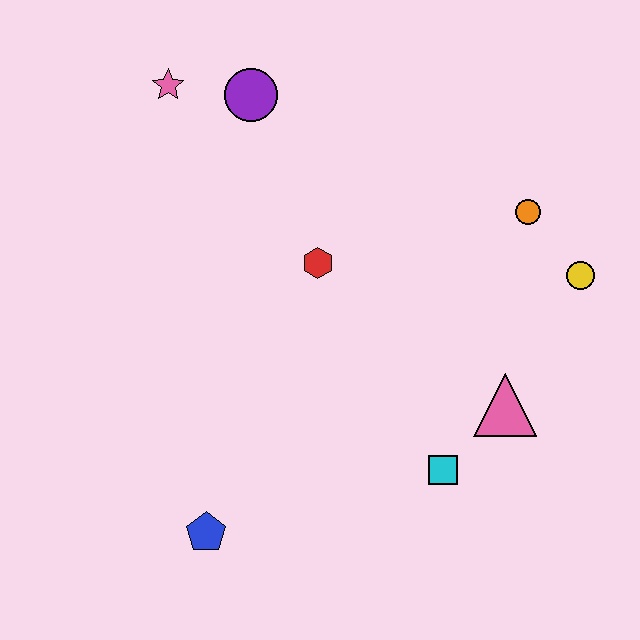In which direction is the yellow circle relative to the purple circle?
The yellow circle is to the right of the purple circle.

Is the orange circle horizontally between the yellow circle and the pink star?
Yes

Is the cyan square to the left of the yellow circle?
Yes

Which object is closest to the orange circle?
The yellow circle is closest to the orange circle.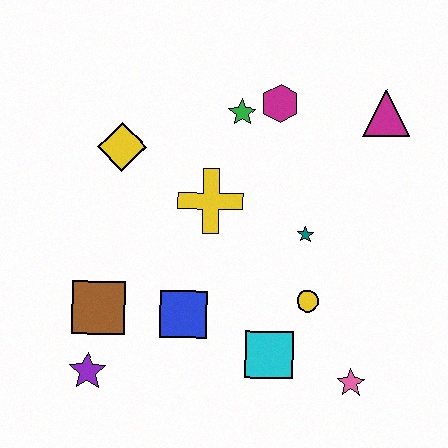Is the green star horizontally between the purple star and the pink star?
Yes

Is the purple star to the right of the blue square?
No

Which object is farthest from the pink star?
The yellow diamond is farthest from the pink star.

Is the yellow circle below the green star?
Yes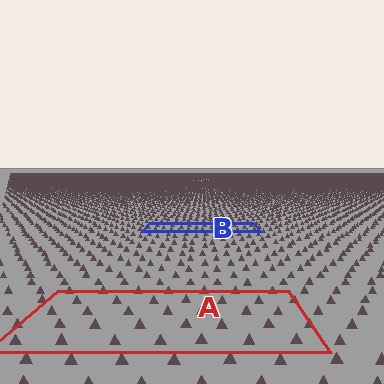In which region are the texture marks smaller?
The texture marks are smaller in region B, because it is farther away.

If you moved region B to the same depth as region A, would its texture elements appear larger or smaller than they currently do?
They would appear larger. At a closer depth, the same texture elements are projected at a bigger on-screen size.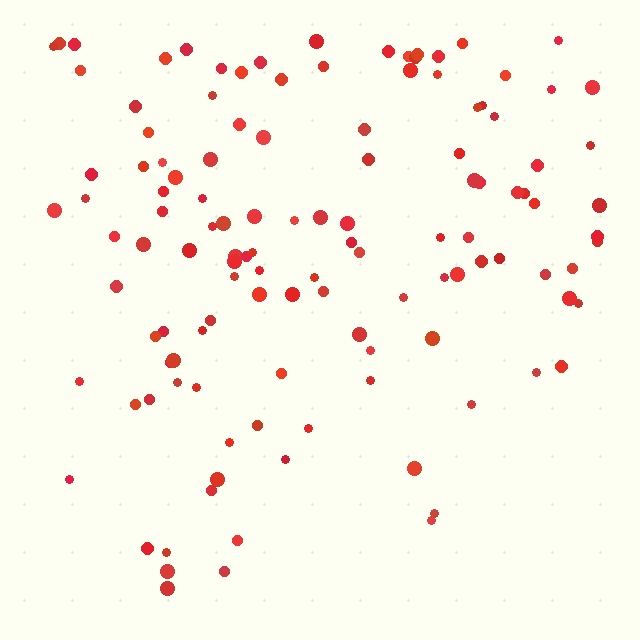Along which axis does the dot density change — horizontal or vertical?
Vertical.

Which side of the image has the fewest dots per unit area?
The bottom.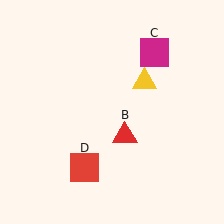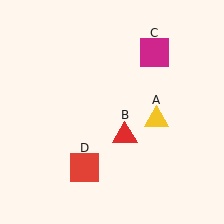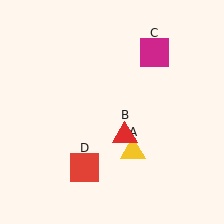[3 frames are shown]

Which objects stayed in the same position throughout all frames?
Red triangle (object B) and magenta square (object C) and red square (object D) remained stationary.